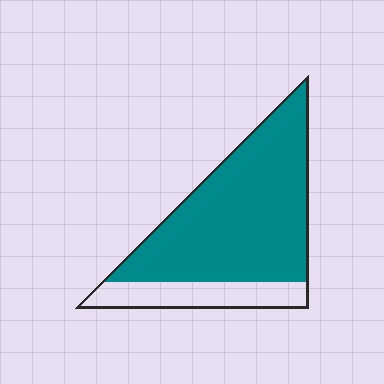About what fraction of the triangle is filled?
About four fifths (4/5).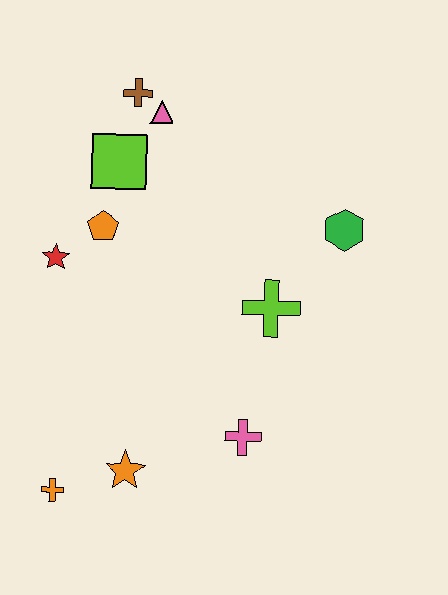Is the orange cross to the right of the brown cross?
No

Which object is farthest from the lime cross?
The orange cross is farthest from the lime cross.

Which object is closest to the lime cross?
The green hexagon is closest to the lime cross.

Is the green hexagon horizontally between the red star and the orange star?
No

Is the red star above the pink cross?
Yes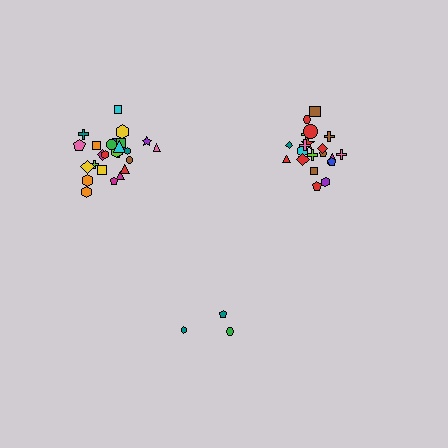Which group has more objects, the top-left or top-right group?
The top-left group.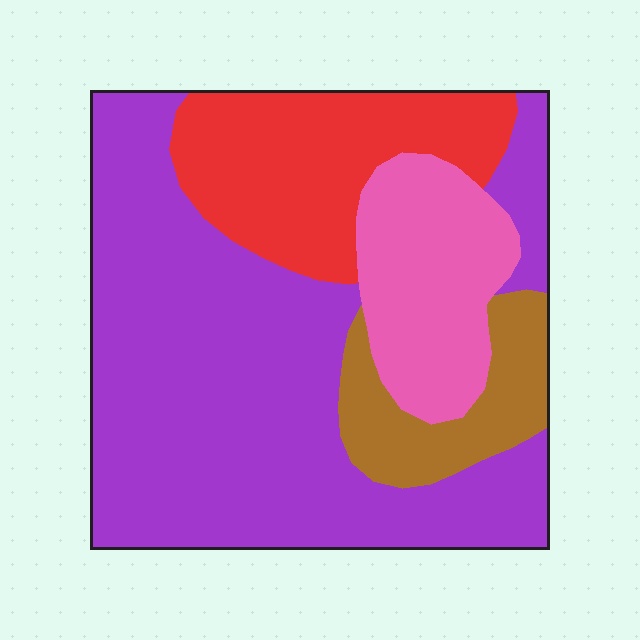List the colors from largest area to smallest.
From largest to smallest: purple, red, pink, brown.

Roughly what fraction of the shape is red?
Red covers roughly 20% of the shape.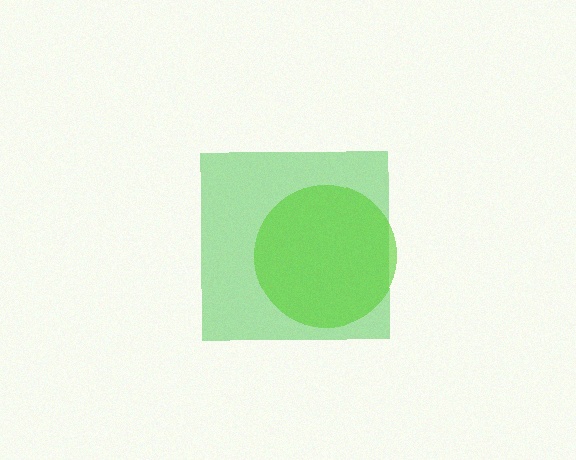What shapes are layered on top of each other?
The layered shapes are: a green square, a lime circle.